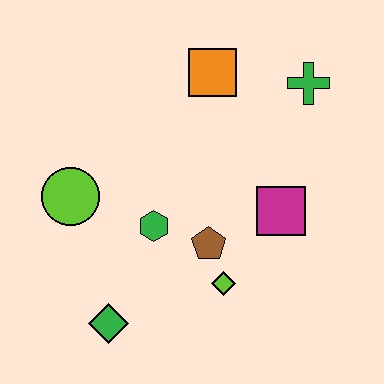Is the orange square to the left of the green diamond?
No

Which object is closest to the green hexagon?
The brown pentagon is closest to the green hexagon.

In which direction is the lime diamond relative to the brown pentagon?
The lime diamond is below the brown pentagon.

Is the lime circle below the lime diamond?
No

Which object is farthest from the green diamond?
The green cross is farthest from the green diamond.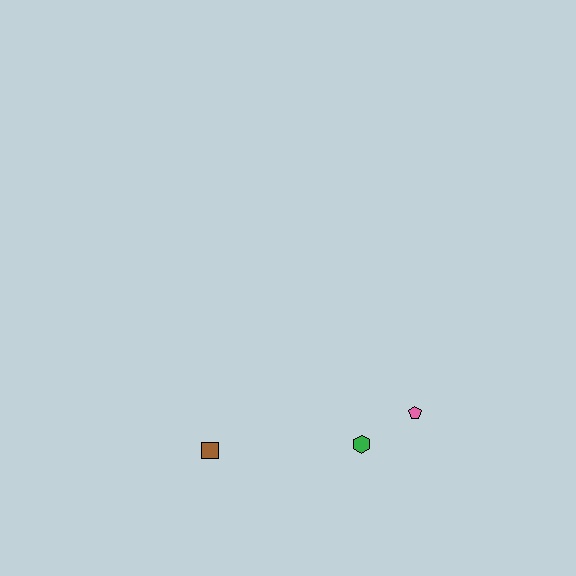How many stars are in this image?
There are no stars.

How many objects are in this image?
There are 3 objects.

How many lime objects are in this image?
There are no lime objects.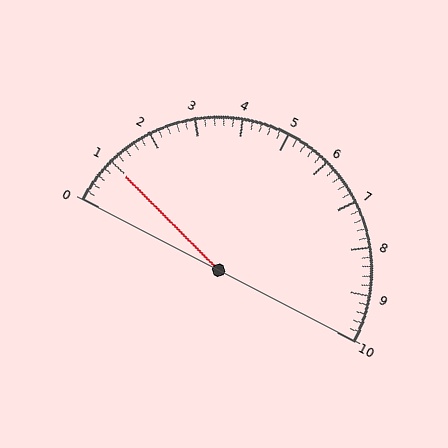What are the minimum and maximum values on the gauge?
The gauge ranges from 0 to 10.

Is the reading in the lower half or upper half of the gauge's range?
The reading is in the lower half of the range (0 to 10).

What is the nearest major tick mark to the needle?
The nearest major tick mark is 1.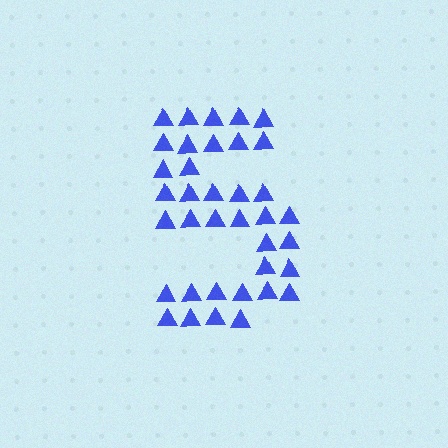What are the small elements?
The small elements are triangles.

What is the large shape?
The large shape is the digit 5.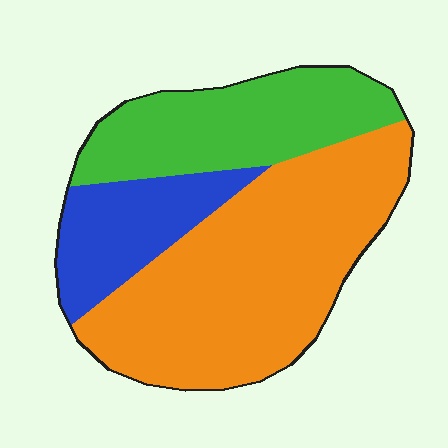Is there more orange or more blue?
Orange.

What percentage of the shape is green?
Green covers about 30% of the shape.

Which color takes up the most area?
Orange, at roughly 55%.